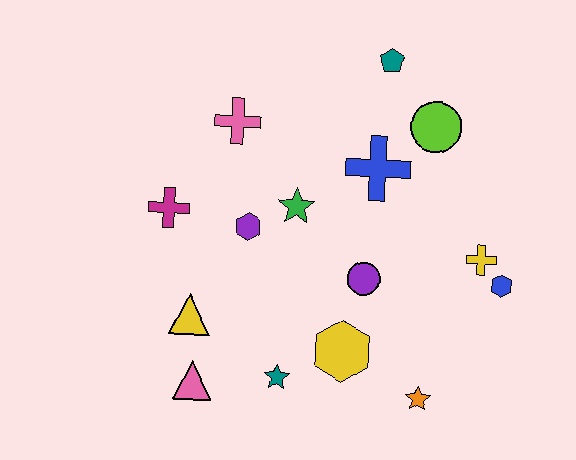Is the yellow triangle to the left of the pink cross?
Yes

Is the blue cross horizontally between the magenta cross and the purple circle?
No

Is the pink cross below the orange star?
No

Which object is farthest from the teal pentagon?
The pink triangle is farthest from the teal pentagon.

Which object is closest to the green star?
The purple hexagon is closest to the green star.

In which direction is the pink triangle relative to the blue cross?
The pink triangle is below the blue cross.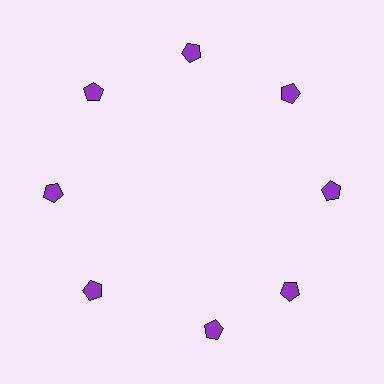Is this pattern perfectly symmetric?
No. The 8 purple pentagons are arranged in a ring, but one element near the 6 o'clock position is rotated out of alignment along the ring, breaking the 8-fold rotational symmetry.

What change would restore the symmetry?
The symmetry would be restored by rotating it back into even spacing with its neighbors so that all 8 pentagons sit at equal angles and equal distance from the center.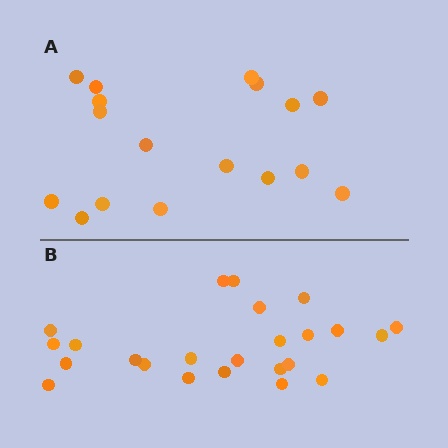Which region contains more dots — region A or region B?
Region B (the bottom region) has more dots.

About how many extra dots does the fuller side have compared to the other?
Region B has roughly 8 or so more dots than region A.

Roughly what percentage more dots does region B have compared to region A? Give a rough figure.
About 40% more.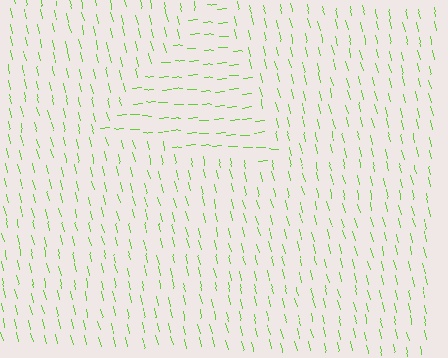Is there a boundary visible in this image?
Yes, there is a texture boundary formed by a change in line orientation.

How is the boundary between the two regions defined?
The boundary is defined purely by a change in line orientation (approximately 81 degrees difference). All lines are the same color and thickness.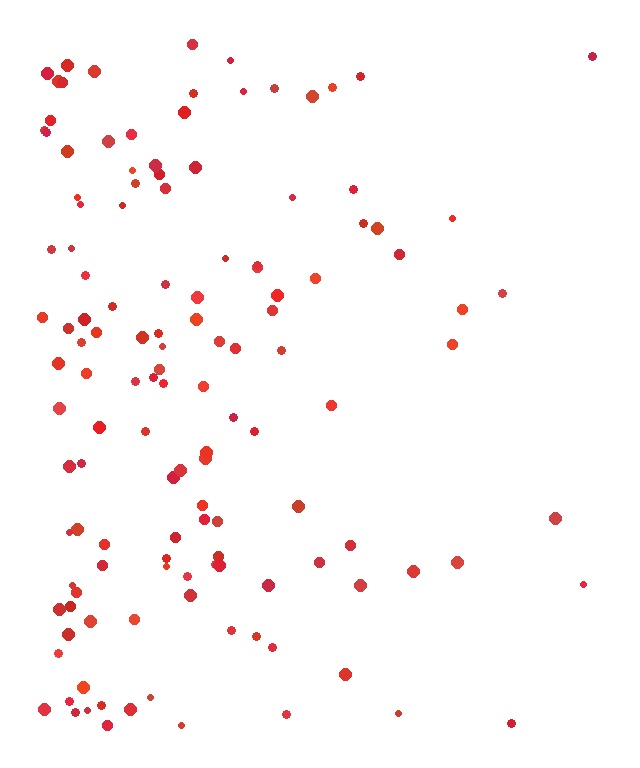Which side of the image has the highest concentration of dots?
The left.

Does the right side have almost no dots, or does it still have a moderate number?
Still a moderate number, just noticeably fewer than the left.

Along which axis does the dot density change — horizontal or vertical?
Horizontal.